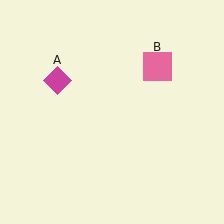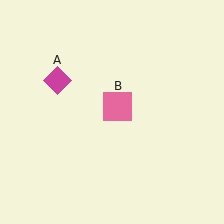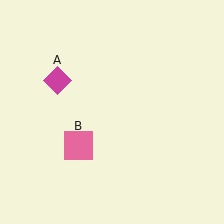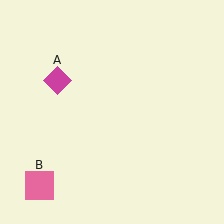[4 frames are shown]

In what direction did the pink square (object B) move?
The pink square (object B) moved down and to the left.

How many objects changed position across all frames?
1 object changed position: pink square (object B).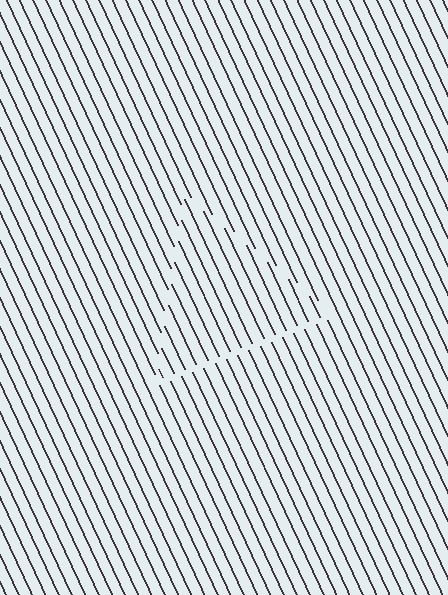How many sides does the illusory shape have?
3 sides — the line-ends trace a triangle.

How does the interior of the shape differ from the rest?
The interior of the shape contains the same grating, shifted by half a period — the contour is defined by the phase discontinuity where line-ends from the inner and outer gratings abut.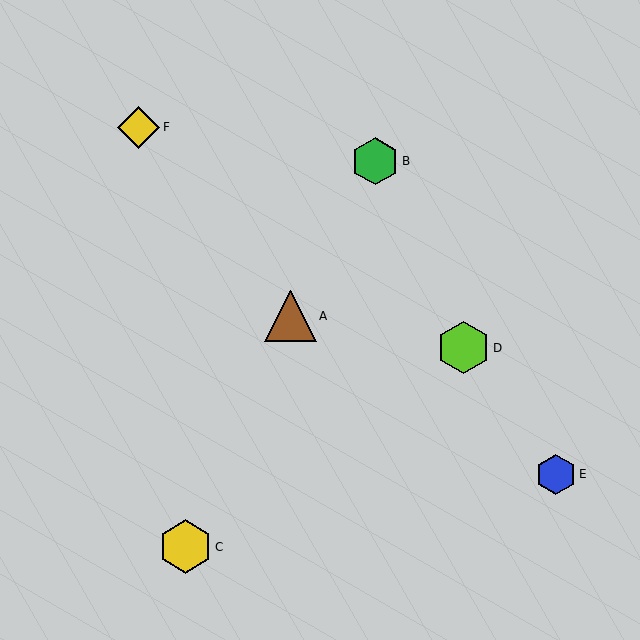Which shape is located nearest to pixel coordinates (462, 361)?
The lime hexagon (labeled D) at (463, 348) is nearest to that location.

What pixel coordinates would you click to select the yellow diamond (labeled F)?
Click at (138, 127) to select the yellow diamond F.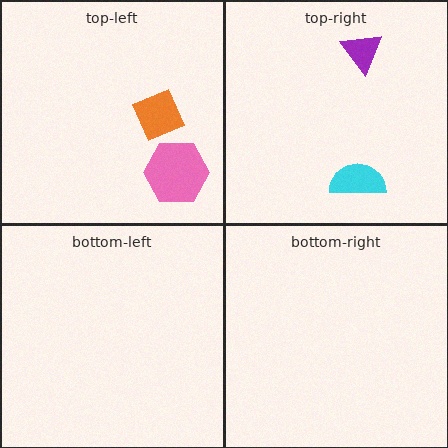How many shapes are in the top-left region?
2.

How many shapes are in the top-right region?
2.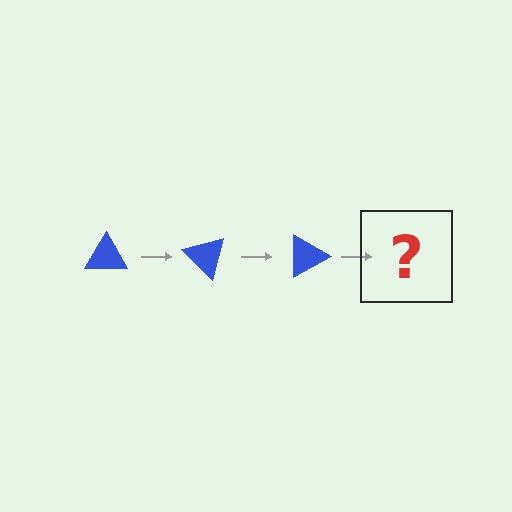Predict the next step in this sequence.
The next step is a blue triangle rotated 135 degrees.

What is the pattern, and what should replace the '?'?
The pattern is that the triangle rotates 45 degrees each step. The '?' should be a blue triangle rotated 135 degrees.